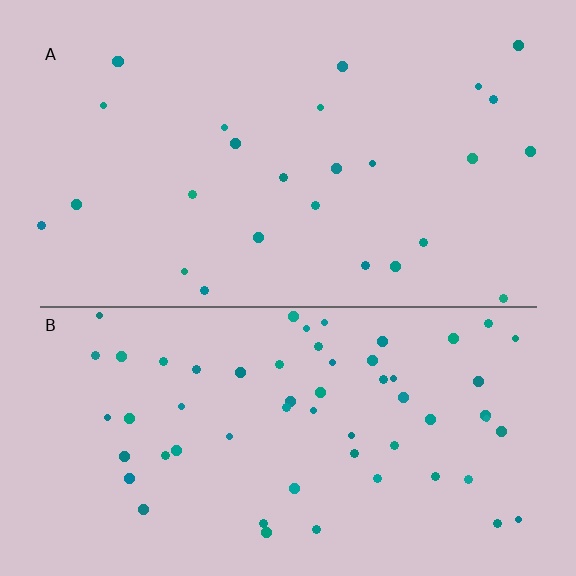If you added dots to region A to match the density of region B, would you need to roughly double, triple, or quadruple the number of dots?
Approximately double.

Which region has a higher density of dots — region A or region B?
B (the bottom).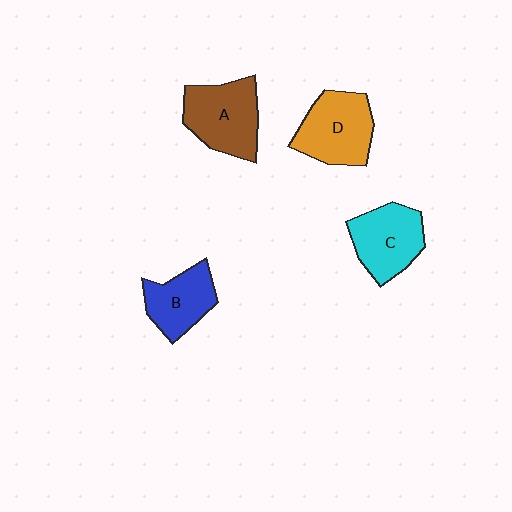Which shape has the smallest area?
Shape B (blue).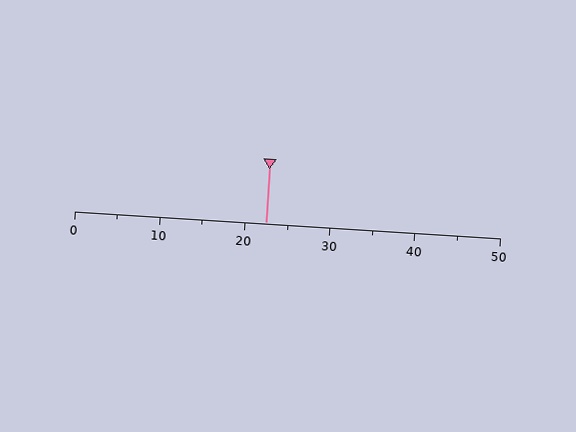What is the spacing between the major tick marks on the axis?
The major ticks are spaced 10 apart.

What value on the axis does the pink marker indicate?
The marker indicates approximately 22.5.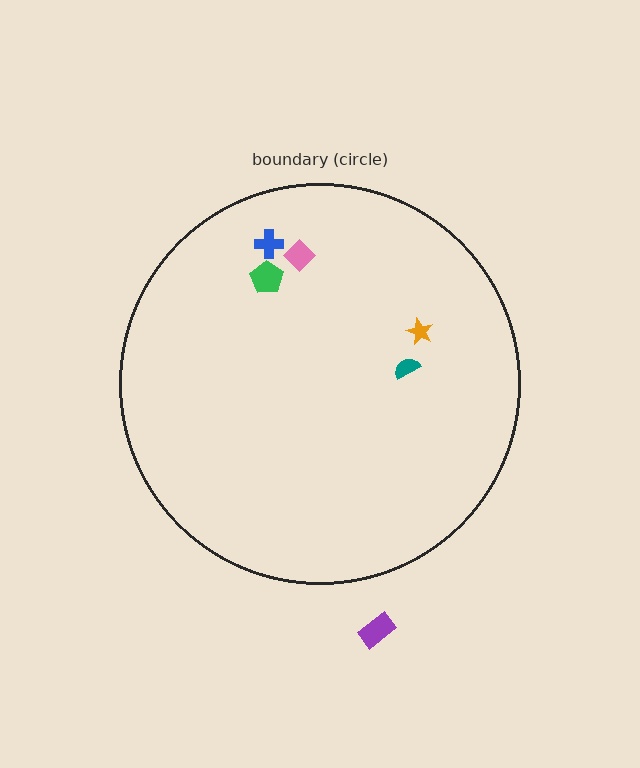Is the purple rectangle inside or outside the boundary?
Outside.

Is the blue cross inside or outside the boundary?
Inside.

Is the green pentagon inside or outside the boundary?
Inside.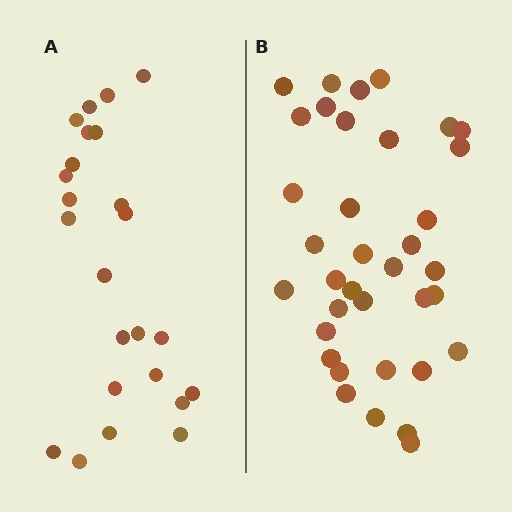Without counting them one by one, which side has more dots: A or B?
Region B (the right region) has more dots.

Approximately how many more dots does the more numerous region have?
Region B has roughly 12 or so more dots than region A.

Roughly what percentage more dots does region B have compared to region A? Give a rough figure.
About 50% more.